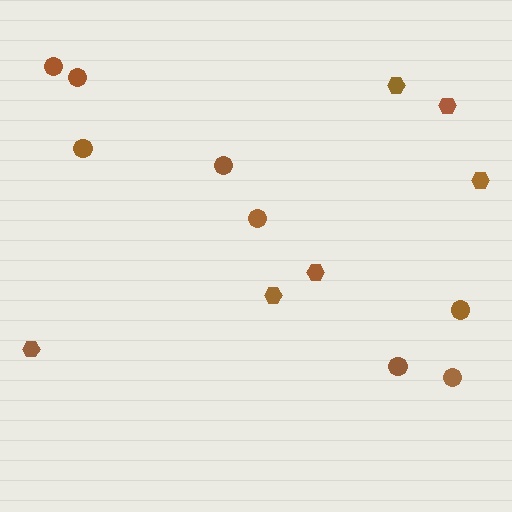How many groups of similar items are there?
There are 2 groups: one group of hexagons (6) and one group of circles (8).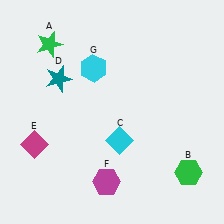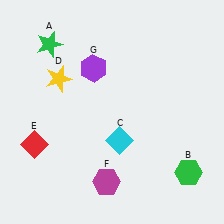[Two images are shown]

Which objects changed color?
D changed from teal to yellow. E changed from magenta to red. G changed from cyan to purple.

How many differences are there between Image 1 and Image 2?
There are 3 differences between the two images.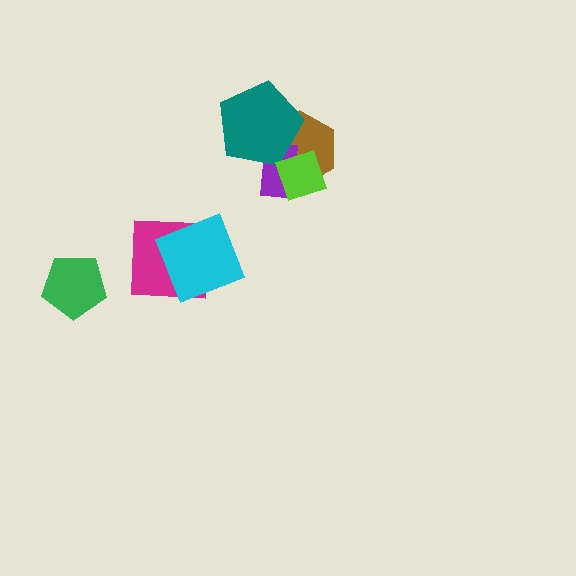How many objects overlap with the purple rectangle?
3 objects overlap with the purple rectangle.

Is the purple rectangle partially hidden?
Yes, it is partially covered by another shape.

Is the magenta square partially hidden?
Yes, it is partially covered by another shape.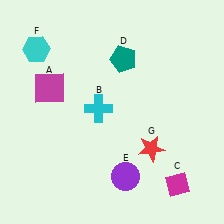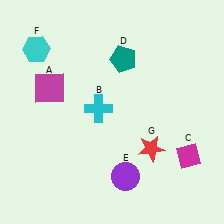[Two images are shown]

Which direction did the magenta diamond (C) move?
The magenta diamond (C) moved up.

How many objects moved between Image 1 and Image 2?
1 object moved between the two images.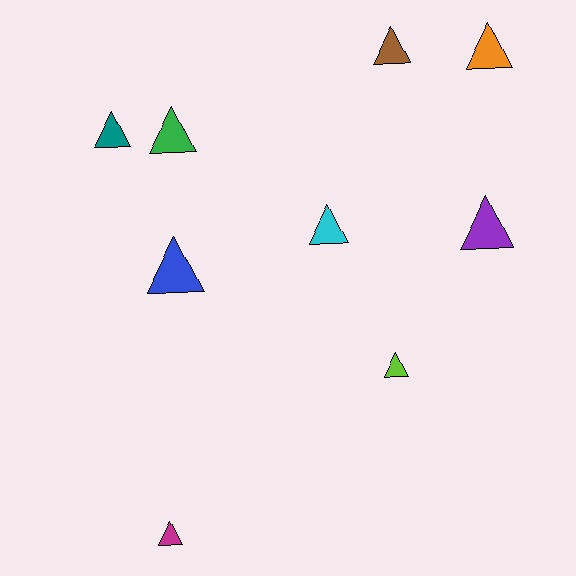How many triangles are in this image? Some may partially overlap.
There are 9 triangles.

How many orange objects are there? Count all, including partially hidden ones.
There is 1 orange object.